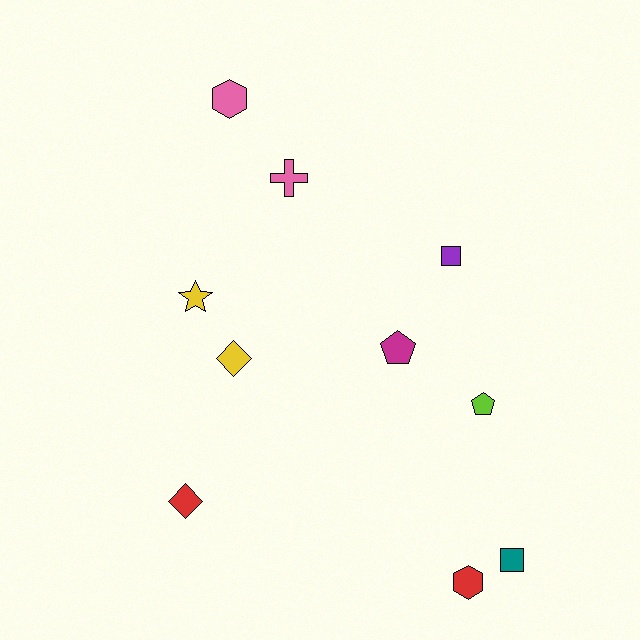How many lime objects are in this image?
There is 1 lime object.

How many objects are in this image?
There are 10 objects.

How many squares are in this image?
There are 2 squares.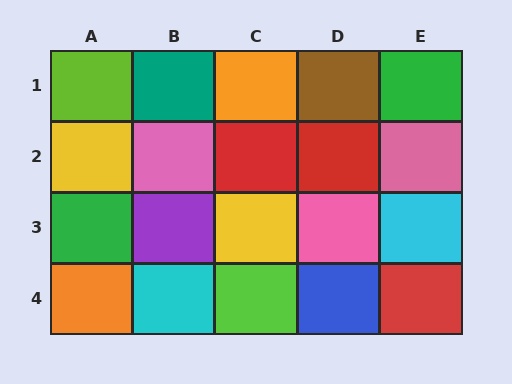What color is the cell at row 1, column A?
Lime.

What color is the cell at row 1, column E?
Green.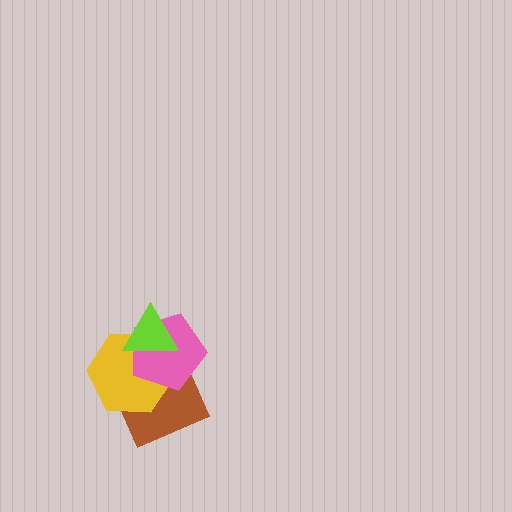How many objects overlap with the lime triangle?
2 objects overlap with the lime triangle.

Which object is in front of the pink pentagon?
The lime triangle is in front of the pink pentagon.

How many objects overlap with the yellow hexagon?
3 objects overlap with the yellow hexagon.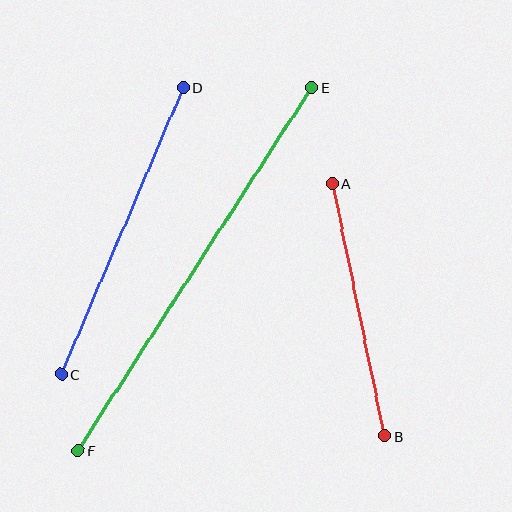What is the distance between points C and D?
The distance is approximately 312 pixels.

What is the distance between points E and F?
The distance is approximately 431 pixels.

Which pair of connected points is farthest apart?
Points E and F are farthest apart.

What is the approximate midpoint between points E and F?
The midpoint is at approximately (195, 269) pixels.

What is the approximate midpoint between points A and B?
The midpoint is at approximately (358, 310) pixels.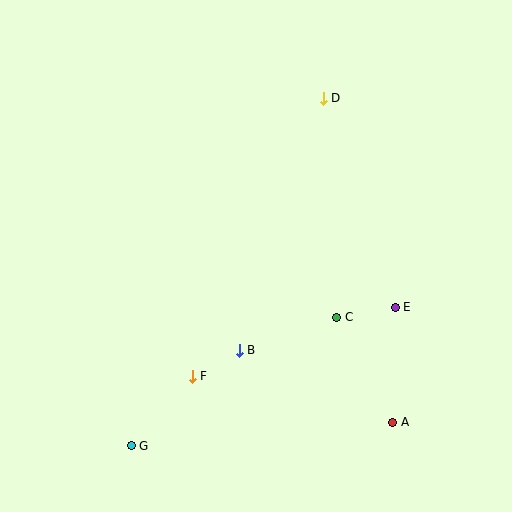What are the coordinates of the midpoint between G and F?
The midpoint between G and F is at (162, 411).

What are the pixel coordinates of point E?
Point E is at (395, 307).